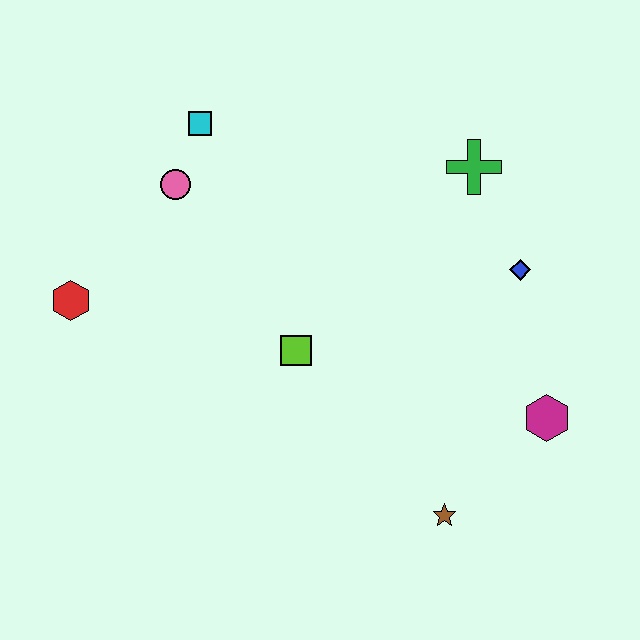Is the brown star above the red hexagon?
No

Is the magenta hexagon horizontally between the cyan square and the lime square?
No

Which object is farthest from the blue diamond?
The red hexagon is farthest from the blue diamond.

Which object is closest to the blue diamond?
The green cross is closest to the blue diamond.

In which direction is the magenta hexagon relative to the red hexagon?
The magenta hexagon is to the right of the red hexagon.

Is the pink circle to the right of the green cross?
No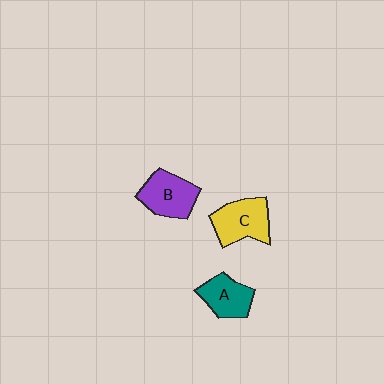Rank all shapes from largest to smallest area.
From largest to smallest: C (yellow), B (purple), A (teal).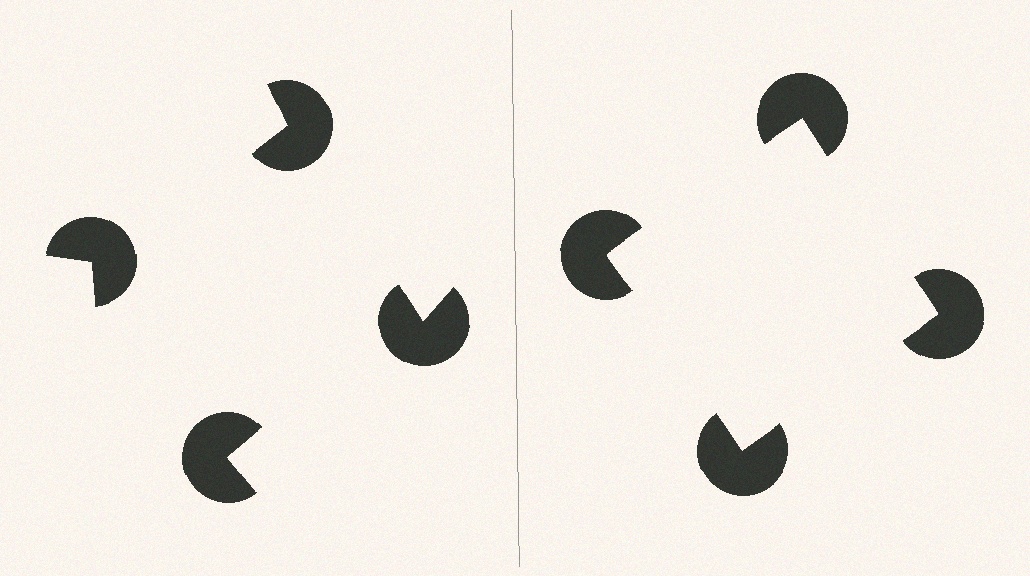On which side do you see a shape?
An illusory square appears on the right side. On the left side the wedge cuts are rotated, so no coherent shape forms.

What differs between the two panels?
The pac-man discs are positioned identically on both sides; only the wedge orientations differ. On the right they align to a square; on the left they are misaligned.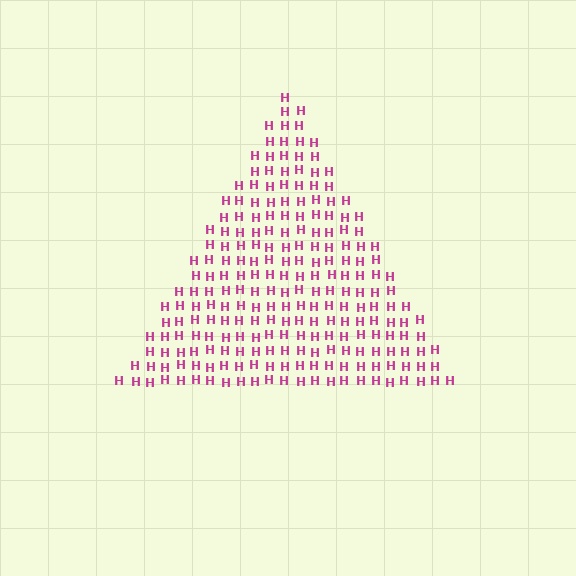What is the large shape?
The large shape is a triangle.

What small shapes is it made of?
It is made of small letter H's.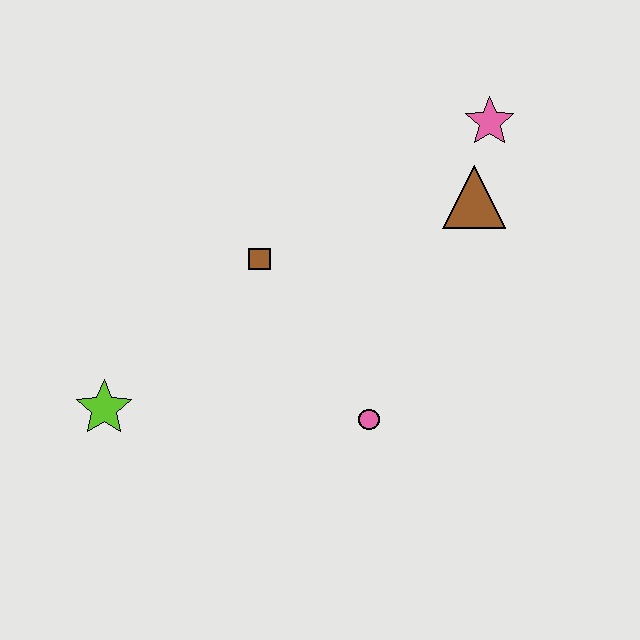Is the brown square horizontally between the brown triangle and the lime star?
Yes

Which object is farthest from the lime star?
The pink star is farthest from the lime star.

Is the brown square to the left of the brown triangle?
Yes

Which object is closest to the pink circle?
The brown square is closest to the pink circle.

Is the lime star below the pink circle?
No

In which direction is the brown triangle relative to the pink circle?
The brown triangle is above the pink circle.